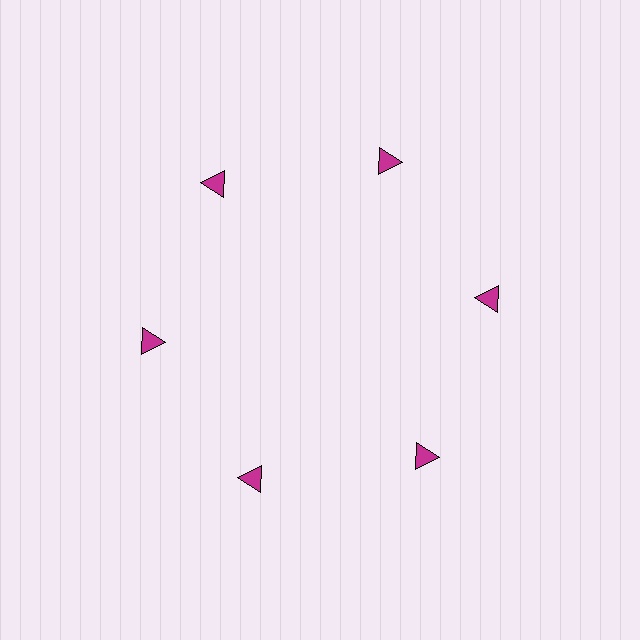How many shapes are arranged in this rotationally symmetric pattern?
There are 6 shapes, arranged in 6 groups of 1.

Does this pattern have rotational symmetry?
Yes, this pattern has 6-fold rotational symmetry. It looks the same after rotating 60 degrees around the center.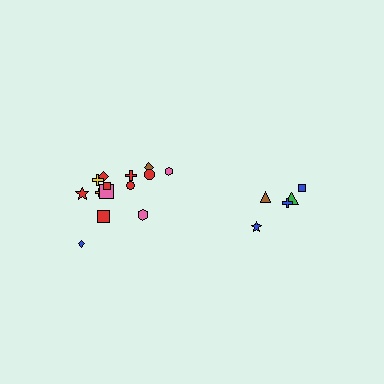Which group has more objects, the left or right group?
The left group.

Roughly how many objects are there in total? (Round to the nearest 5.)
Roughly 20 objects in total.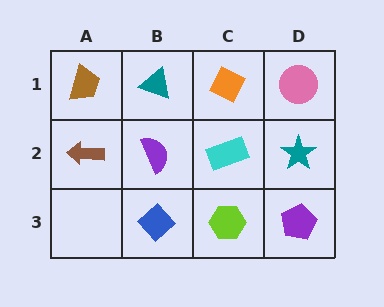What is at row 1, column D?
A pink circle.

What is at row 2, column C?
A cyan rectangle.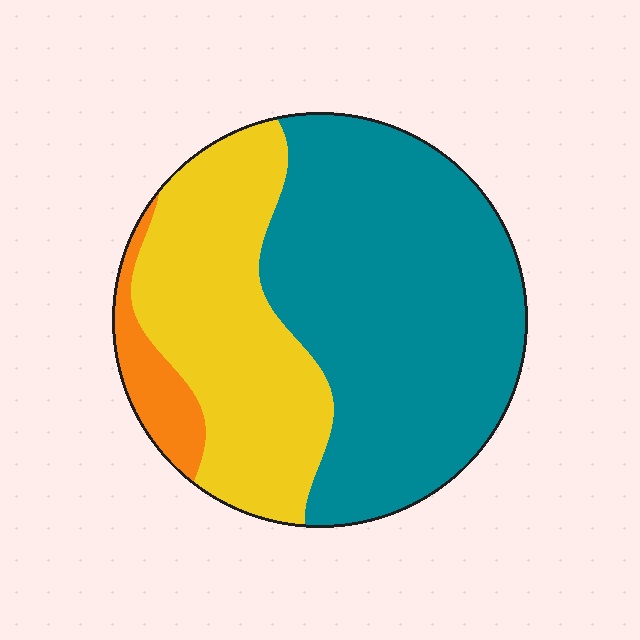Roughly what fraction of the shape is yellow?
Yellow takes up about one third (1/3) of the shape.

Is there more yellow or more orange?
Yellow.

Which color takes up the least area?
Orange, at roughly 5%.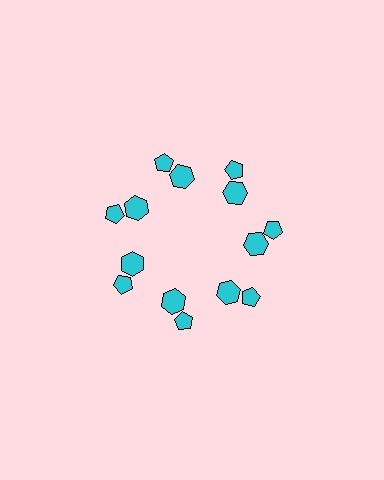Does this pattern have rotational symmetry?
Yes, this pattern has 7-fold rotational symmetry. It looks the same after rotating 51 degrees around the center.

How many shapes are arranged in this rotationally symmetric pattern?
There are 14 shapes, arranged in 7 groups of 2.